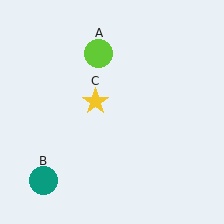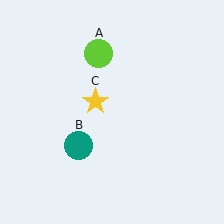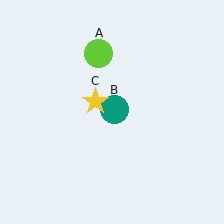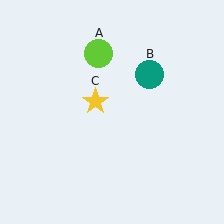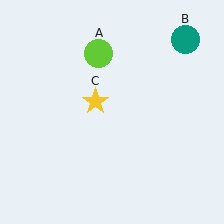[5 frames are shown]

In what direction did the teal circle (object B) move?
The teal circle (object B) moved up and to the right.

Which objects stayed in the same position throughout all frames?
Lime circle (object A) and yellow star (object C) remained stationary.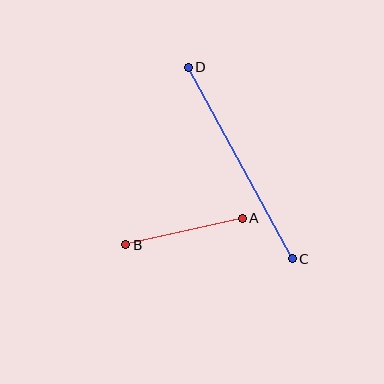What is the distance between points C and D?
The distance is approximately 218 pixels.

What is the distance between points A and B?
The distance is approximately 120 pixels.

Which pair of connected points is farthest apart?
Points C and D are farthest apart.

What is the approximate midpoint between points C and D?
The midpoint is at approximately (240, 163) pixels.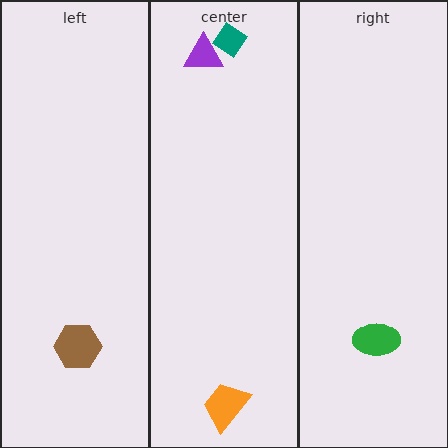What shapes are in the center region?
The teal diamond, the purple triangle, the orange trapezoid.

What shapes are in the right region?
The green ellipse.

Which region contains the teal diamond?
The center region.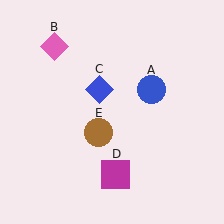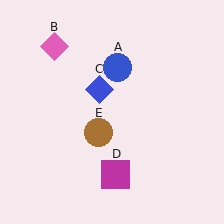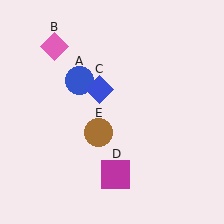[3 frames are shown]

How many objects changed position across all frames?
1 object changed position: blue circle (object A).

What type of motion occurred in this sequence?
The blue circle (object A) rotated counterclockwise around the center of the scene.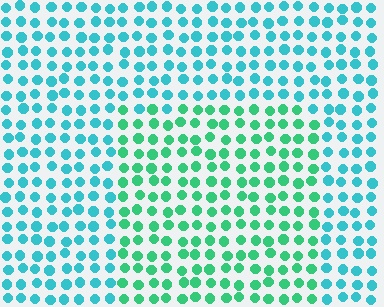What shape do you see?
I see a rectangle.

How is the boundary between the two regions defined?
The boundary is defined purely by a slight shift in hue (about 35 degrees). Spacing, size, and orientation are identical on both sides.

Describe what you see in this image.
The image is filled with small cyan elements in a uniform arrangement. A rectangle-shaped region is visible where the elements are tinted to a slightly different hue, forming a subtle color boundary.